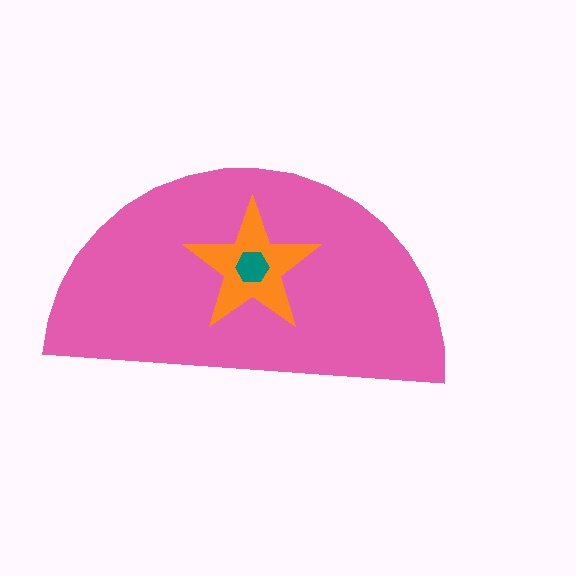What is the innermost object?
The teal hexagon.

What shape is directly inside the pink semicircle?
The orange star.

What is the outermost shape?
The pink semicircle.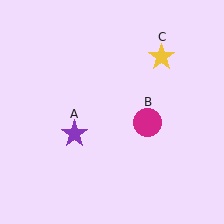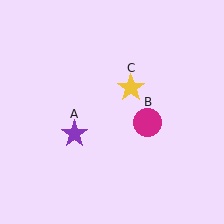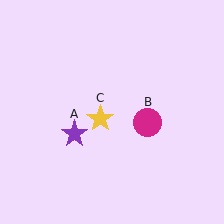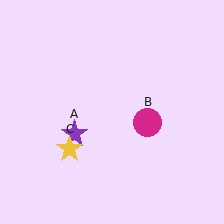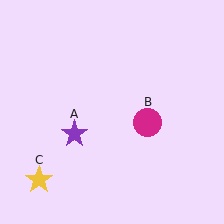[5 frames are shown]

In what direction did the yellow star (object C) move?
The yellow star (object C) moved down and to the left.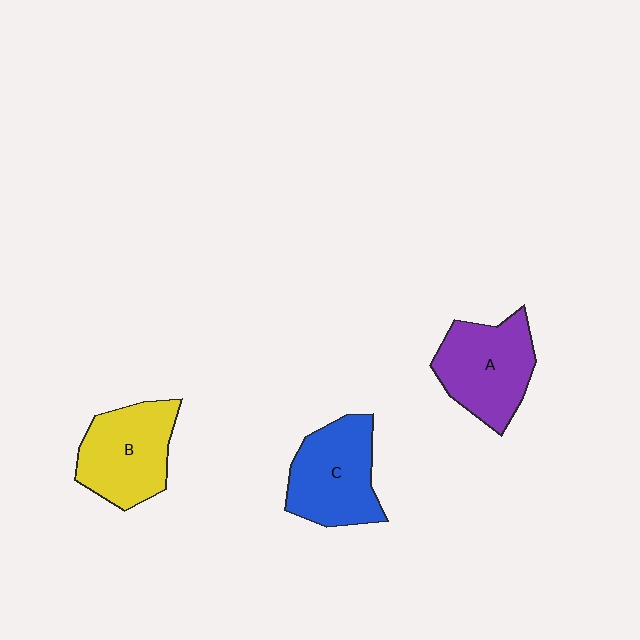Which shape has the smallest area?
Shape B (yellow).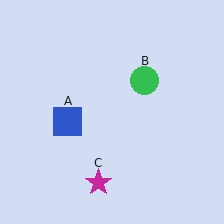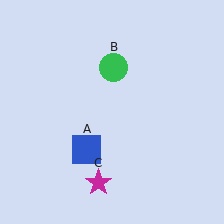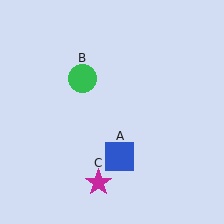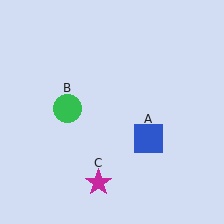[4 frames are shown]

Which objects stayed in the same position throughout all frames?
Magenta star (object C) remained stationary.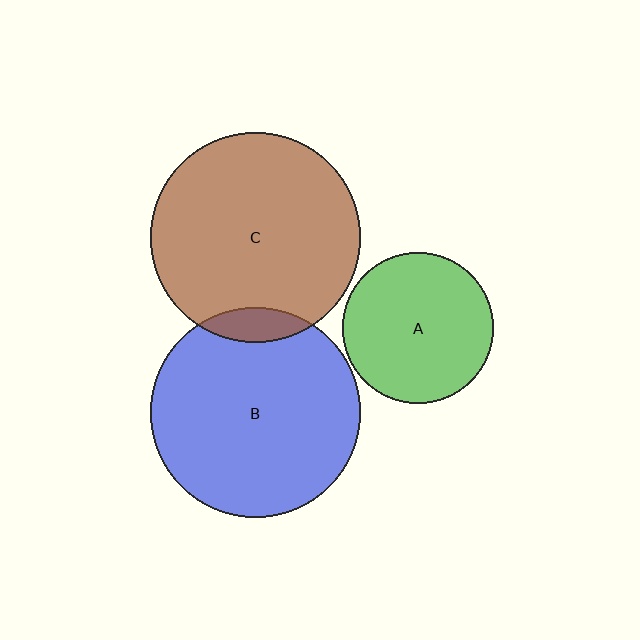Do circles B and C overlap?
Yes.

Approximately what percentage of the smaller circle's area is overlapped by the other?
Approximately 10%.